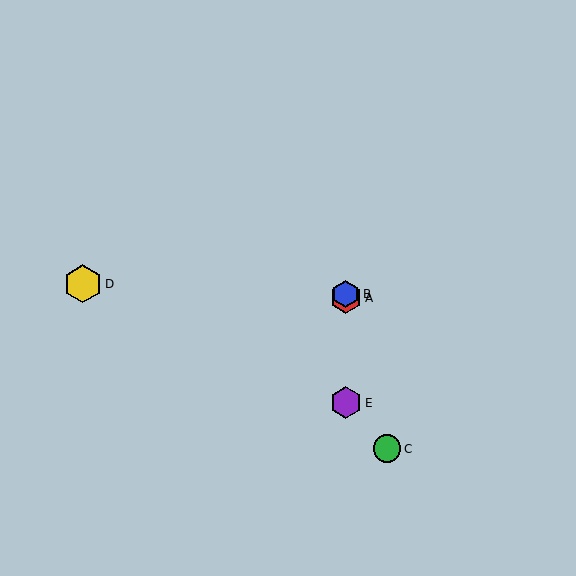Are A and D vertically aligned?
No, A is at x≈346 and D is at x≈83.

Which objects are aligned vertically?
Objects A, B, E are aligned vertically.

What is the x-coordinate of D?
Object D is at x≈83.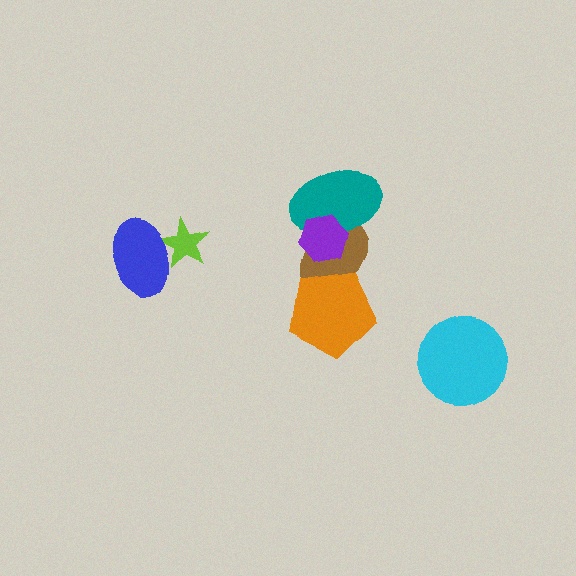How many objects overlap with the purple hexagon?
2 objects overlap with the purple hexagon.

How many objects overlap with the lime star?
1 object overlaps with the lime star.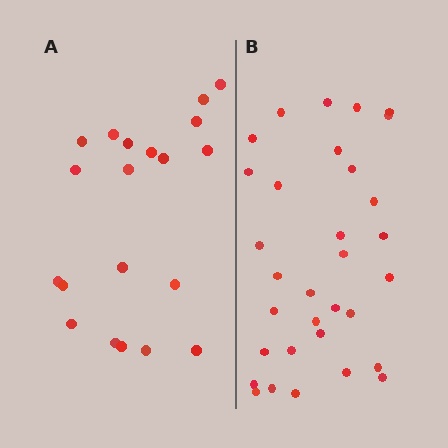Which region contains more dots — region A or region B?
Region B (the right region) has more dots.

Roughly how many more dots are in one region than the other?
Region B has roughly 12 or so more dots than region A.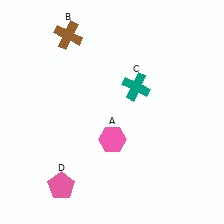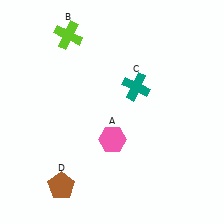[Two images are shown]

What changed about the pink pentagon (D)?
In Image 1, D is pink. In Image 2, it changed to brown.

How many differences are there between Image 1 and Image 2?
There are 2 differences between the two images.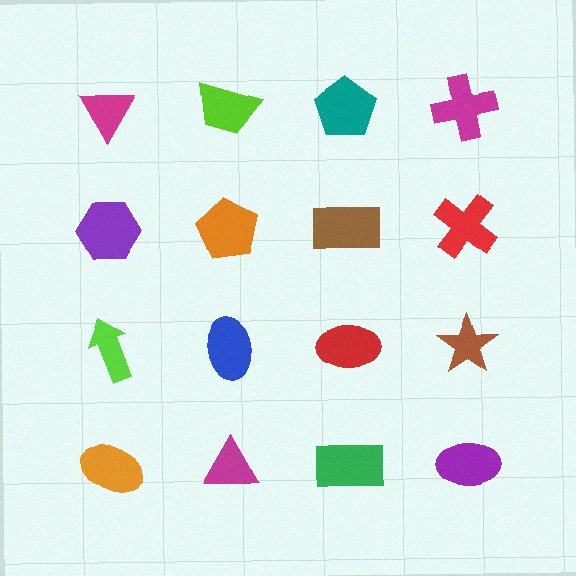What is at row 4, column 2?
A magenta triangle.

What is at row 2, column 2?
An orange pentagon.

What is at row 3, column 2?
A blue ellipse.